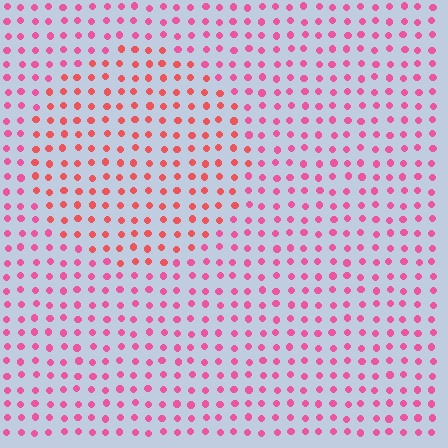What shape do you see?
I see a circle.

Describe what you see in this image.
The image is filled with small pink elements in a uniform arrangement. A circle-shaped region is visible where the elements are tinted to a slightly different hue, forming a subtle color boundary.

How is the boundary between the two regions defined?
The boundary is defined purely by a slight shift in hue (about 29 degrees). Spacing, size, and orientation are identical on both sides.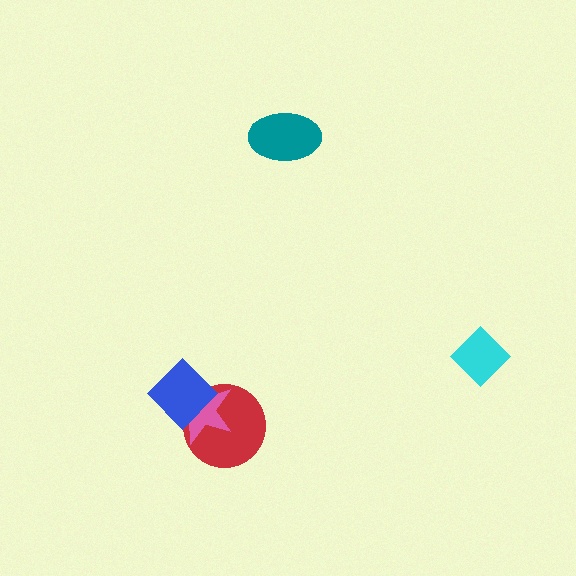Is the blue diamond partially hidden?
No, no other shape covers it.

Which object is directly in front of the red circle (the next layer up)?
The pink star is directly in front of the red circle.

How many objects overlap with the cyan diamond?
0 objects overlap with the cyan diamond.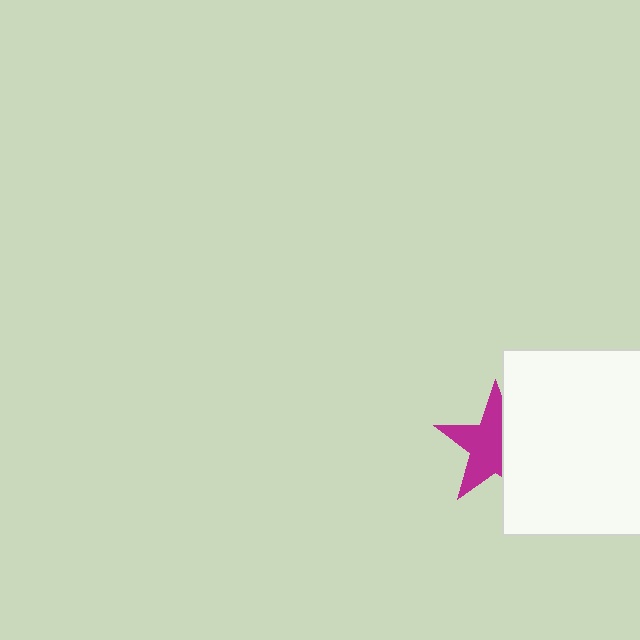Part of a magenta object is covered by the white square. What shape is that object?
It is a star.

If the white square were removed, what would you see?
You would see the complete magenta star.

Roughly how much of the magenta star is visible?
About half of it is visible (roughly 59%).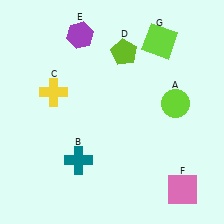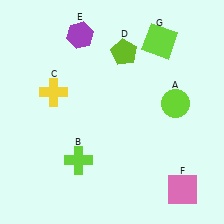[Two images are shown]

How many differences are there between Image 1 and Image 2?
There is 1 difference between the two images.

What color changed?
The cross (B) changed from teal in Image 1 to lime in Image 2.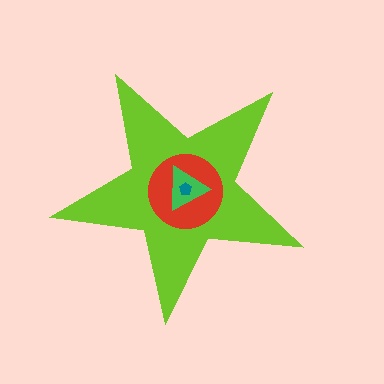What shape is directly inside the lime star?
The red circle.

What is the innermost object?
The teal pentagon.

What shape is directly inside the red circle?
The green triangle.